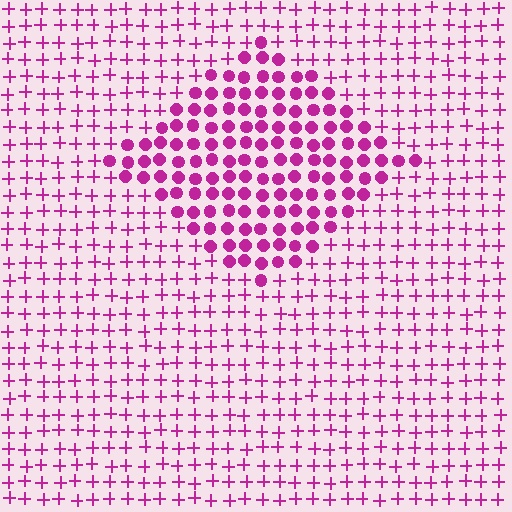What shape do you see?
I see a diamond.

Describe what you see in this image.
The image is filled with small magenta elements arranged in a uniform grid. A diamond-shaped region contains circles, while the surrounding area contains plus signs. The boundary is defined purely by the change in element shape.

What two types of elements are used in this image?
The image uses circles inside the diamond region and plus signs outside it.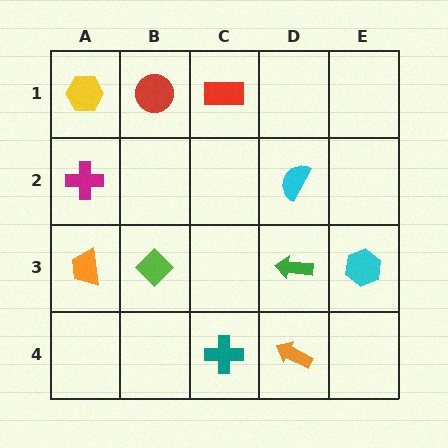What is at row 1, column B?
A red circle.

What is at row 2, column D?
A cyan semicircle.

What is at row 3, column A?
An orange trapezoid.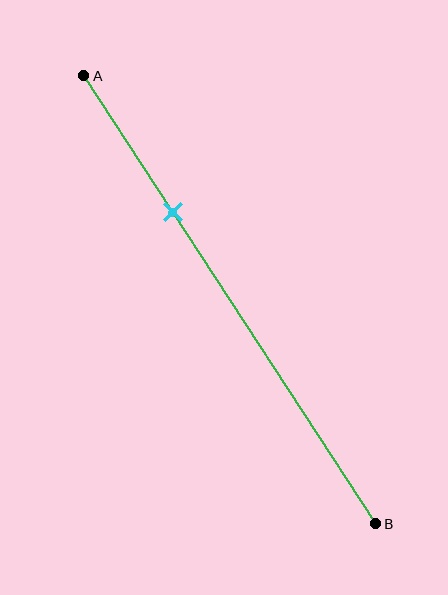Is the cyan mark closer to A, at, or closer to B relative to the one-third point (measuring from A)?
The cyan mark is approximately at the one-third point of segment AB.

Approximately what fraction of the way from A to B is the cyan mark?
The cyan mark is approximately 30% of the way from A to B.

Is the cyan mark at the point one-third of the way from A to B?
Yes, the mark is approximately at the one-third point.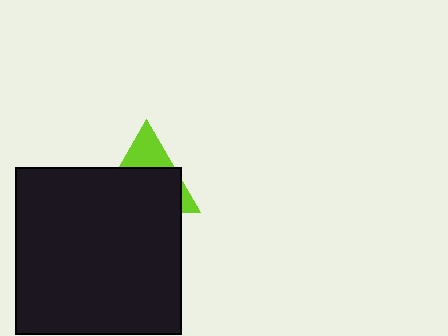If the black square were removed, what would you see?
You would see the complete lime triangle.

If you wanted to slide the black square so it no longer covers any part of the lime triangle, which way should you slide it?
Slide it down — that is the most direct way to separate the two shapes.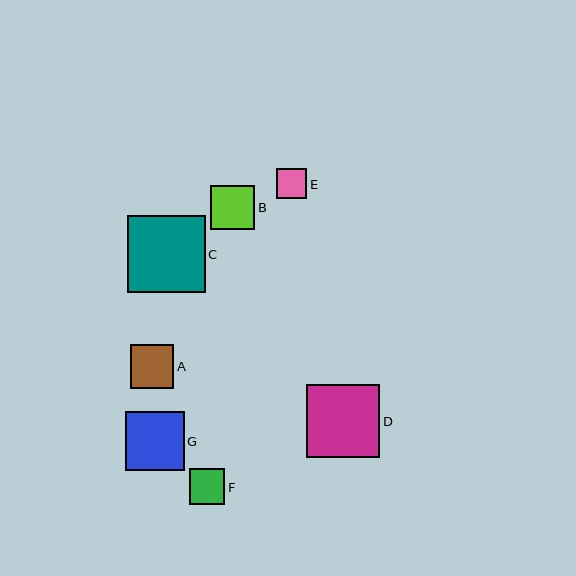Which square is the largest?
Square C is the largest with a size of approximately 77 pixels.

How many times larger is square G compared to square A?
Square G is approximately 1.3 times the size of square A.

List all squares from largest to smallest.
From largest to smallest: C, D, G, B, A, F, E.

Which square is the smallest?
Square E is the smallest with a size of approximately 30 pixels.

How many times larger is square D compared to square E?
Square D is approximately 2.4 times the size of square E.